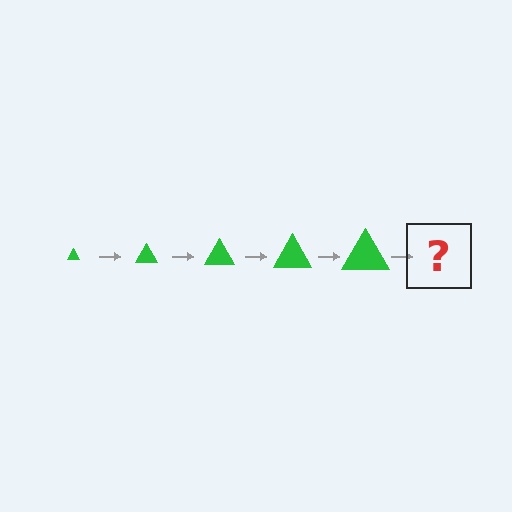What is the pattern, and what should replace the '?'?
The pattern is that the triangle gets progressively larger each step. The '?' should be a green triangle, larger than the previous one.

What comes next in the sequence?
The next element should be a green triangle, larger than the previous one.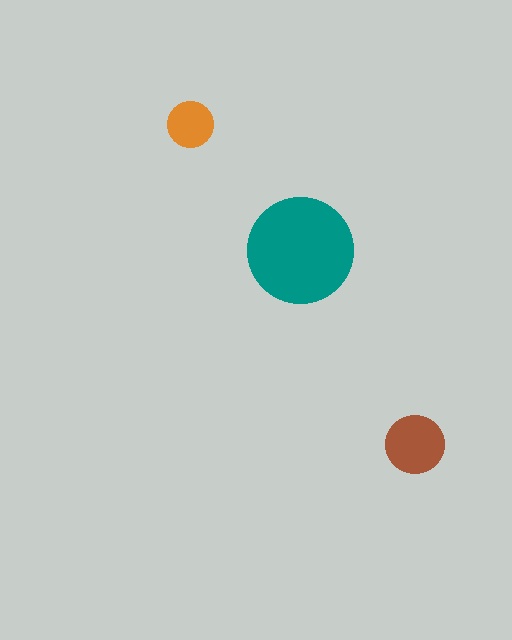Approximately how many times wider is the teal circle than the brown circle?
About 2 times wider.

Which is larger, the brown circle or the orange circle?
The brown one.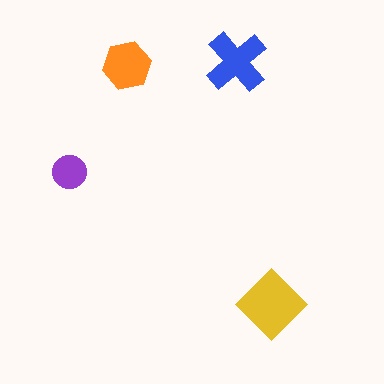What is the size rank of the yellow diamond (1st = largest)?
1st.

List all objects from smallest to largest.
The purple circle, the orange hexagon, the blue cross, the yellow diamond.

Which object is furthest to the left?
The purple circle is leftmost.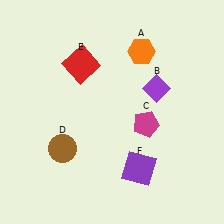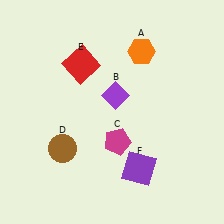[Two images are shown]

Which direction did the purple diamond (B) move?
The purple diamond (B) moved left.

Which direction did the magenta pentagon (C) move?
The magenta pentagon (C) moved left.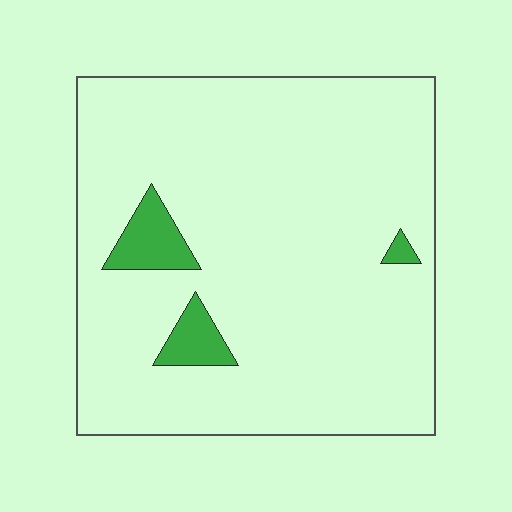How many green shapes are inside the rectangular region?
3.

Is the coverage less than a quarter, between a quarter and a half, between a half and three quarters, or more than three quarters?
Less than a quarter.